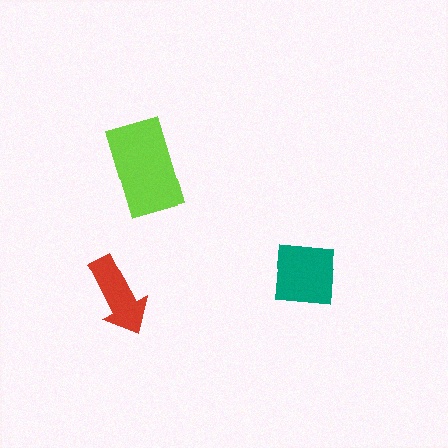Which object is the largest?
The lime rectangle.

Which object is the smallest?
The red arrow.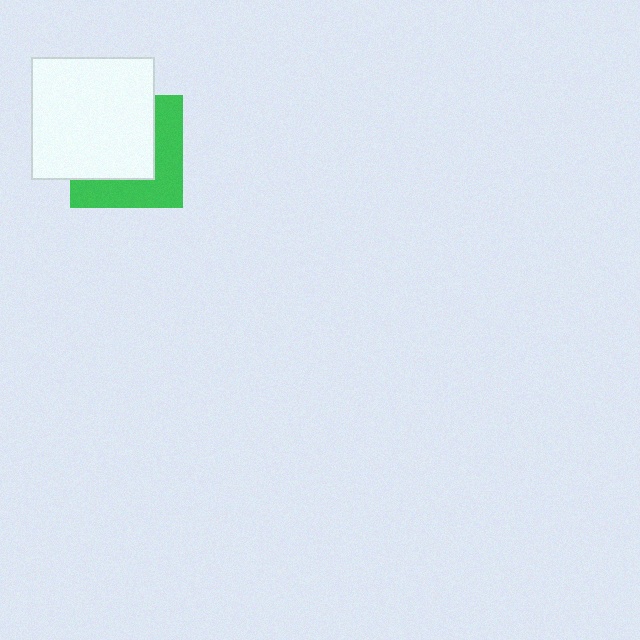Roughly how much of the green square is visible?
A small part of it is visible (roughly 43%).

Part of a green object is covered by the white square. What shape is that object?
It is a square.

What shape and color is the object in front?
The object in front is a white square.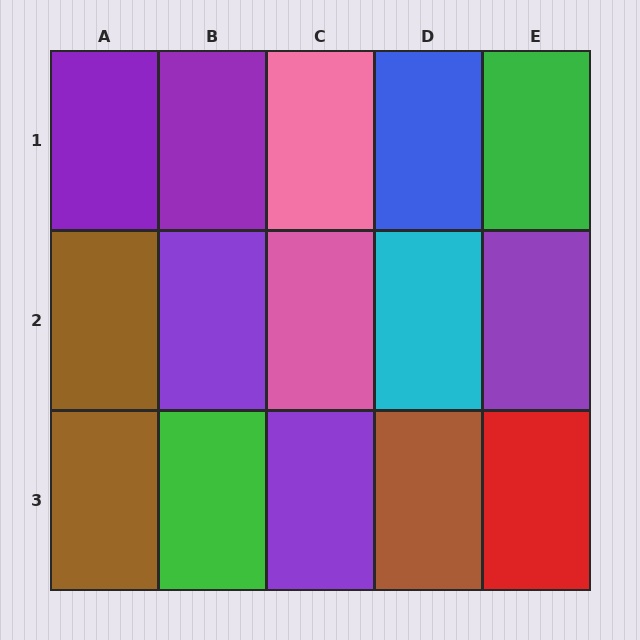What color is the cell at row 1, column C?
Pink.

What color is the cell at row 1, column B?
Purple.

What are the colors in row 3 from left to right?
Brown, green, purple, brown, red.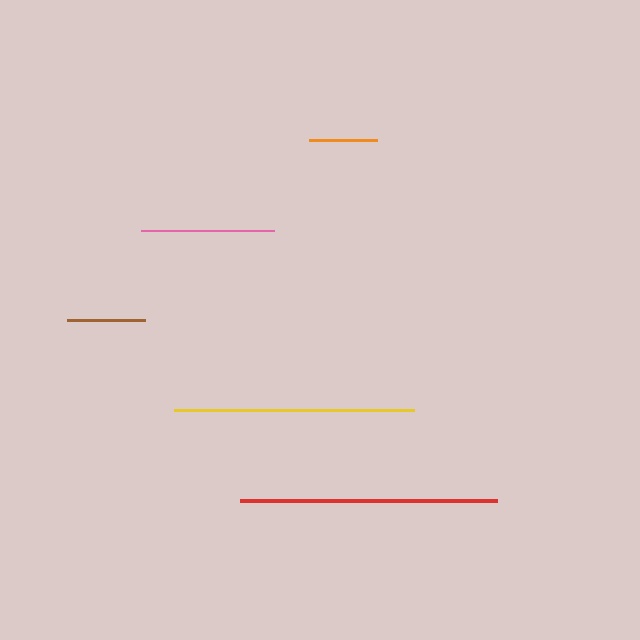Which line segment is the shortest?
The orange line is the shortest at approximately 68 pixels.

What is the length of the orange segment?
The orange segment is approximately 68 pixels long.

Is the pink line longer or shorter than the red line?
The red line is longer than the pink line.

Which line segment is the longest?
The red line is the longest at approximately 257 pixels.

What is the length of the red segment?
The red segment is approximately 257 pixels long.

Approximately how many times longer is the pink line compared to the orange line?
The pink line is approximately 2.0 times the length of the orange line.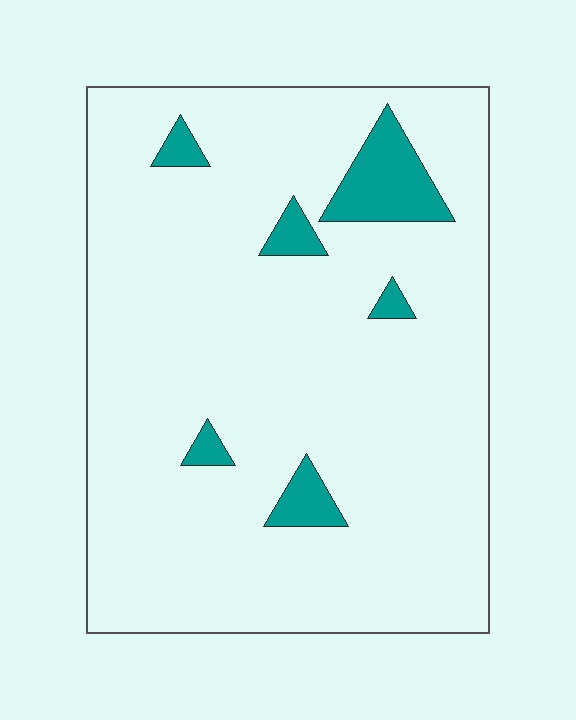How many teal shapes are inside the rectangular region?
6.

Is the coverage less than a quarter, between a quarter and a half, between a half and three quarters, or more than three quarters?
Less than a quarter.